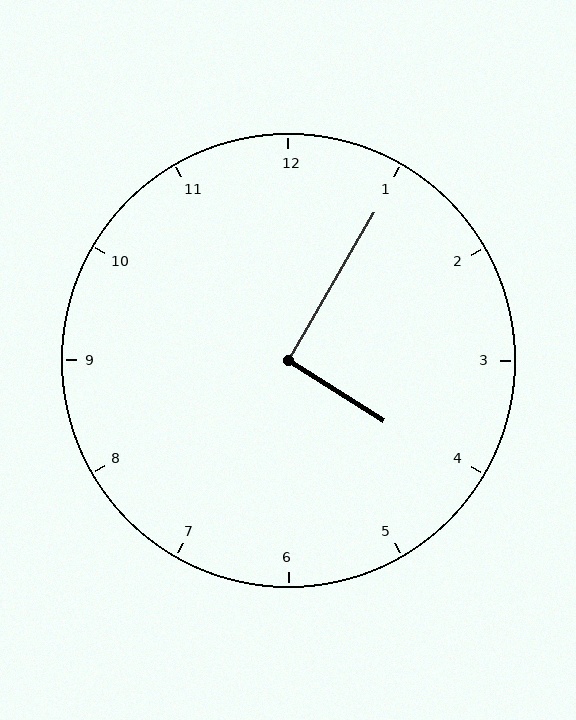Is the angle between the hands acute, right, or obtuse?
It is right.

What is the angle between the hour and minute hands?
Approximately 92 degrees.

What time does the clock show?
4:05.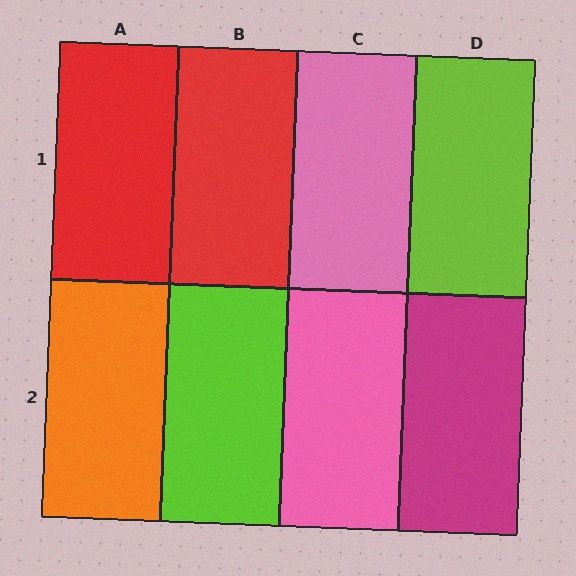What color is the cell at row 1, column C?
Pink.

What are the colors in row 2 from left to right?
Orange, lime, pink, magenta.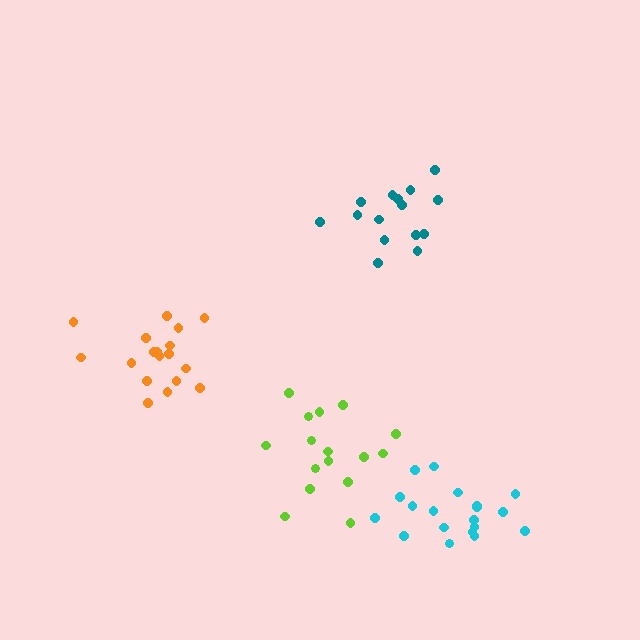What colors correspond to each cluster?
The clusters are colored: teal, cyan, orange, lime.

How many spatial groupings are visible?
There are 4 spatial groupings.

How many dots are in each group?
Group 1: 15 dots, Group 2: 19 dots, Group 3: 18 dots, Group 4: 16 dots (68 total).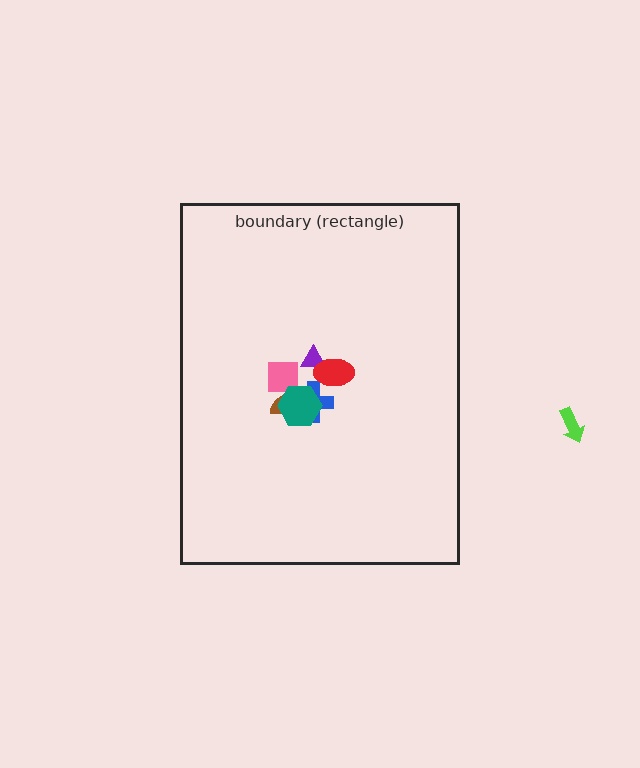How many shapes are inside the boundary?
6 inside, 1 outside.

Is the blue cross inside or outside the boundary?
Inside.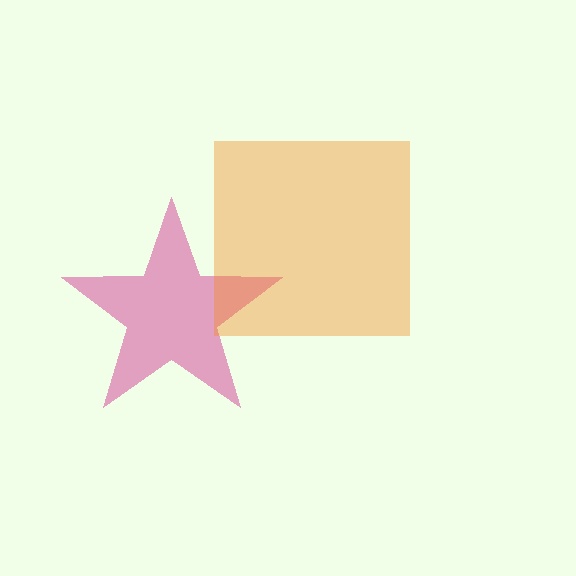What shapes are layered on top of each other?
The layered shapes are: a magenta star, an orange square.